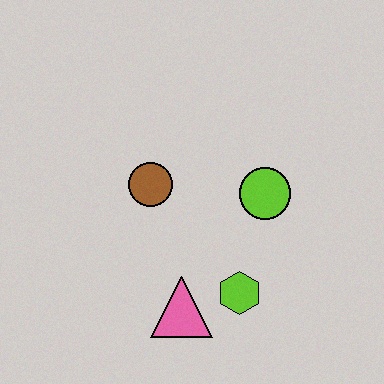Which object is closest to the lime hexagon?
The pink triangle is closest to the lime hexagon.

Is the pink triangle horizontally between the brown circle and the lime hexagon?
Yes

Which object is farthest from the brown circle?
The lime hexagon is farthest from the brown circle.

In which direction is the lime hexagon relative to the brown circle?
The lime hexagon is below the brown circle.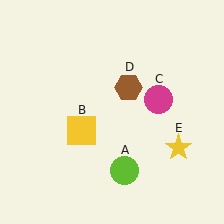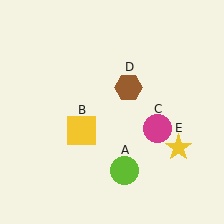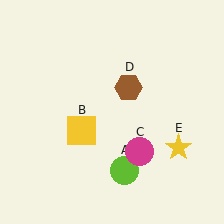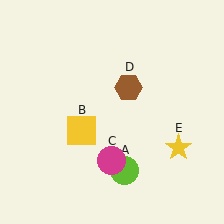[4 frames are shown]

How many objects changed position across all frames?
1 object changed position: magenta circle (object C).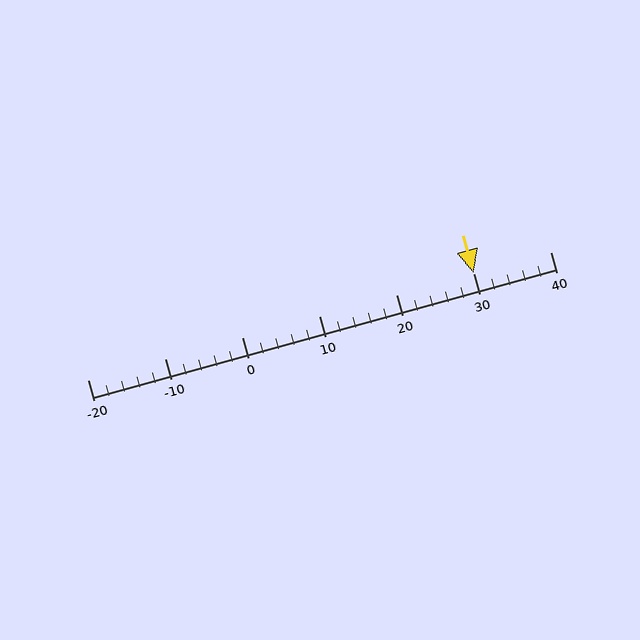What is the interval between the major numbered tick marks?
The major tick marks are spaced 10 units apart.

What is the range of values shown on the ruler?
The ruler shows values from -20 to 40.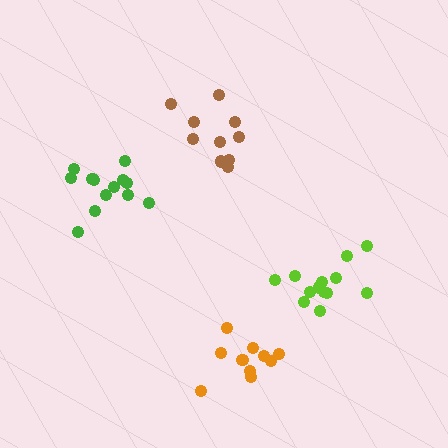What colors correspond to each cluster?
The clusters are colored: brown, orange, green, lime.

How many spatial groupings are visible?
There are 4 spatial groupings.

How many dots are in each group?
Group 1: 10 dots, Group 2: 10 dots, Group 3: 13 dots, Group 4: 13 dots (46 total).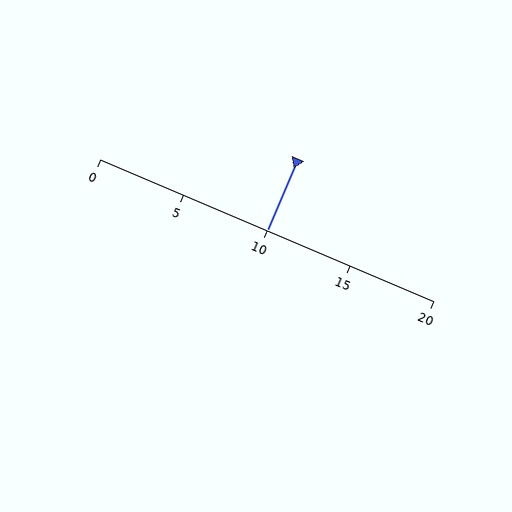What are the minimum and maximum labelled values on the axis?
The axis runs from 0 to 20.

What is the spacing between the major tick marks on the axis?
The major ticks are spaced 5 apart.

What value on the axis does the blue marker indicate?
The marker indicates approximately 10.